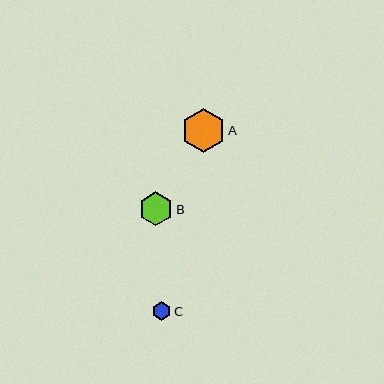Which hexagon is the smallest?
Hexagon C is the smallest with a size of approximately 19 pixels.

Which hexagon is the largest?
Hexagon A is the largest with a size of approximately 43 pixels.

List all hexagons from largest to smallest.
From largest to smallest: A, B, C.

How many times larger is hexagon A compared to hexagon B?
Hexagon A is approximately 1.3 times the size of hexagon B.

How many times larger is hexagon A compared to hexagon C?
Hexagon A is approximately 2.3 times the size of hexagon C.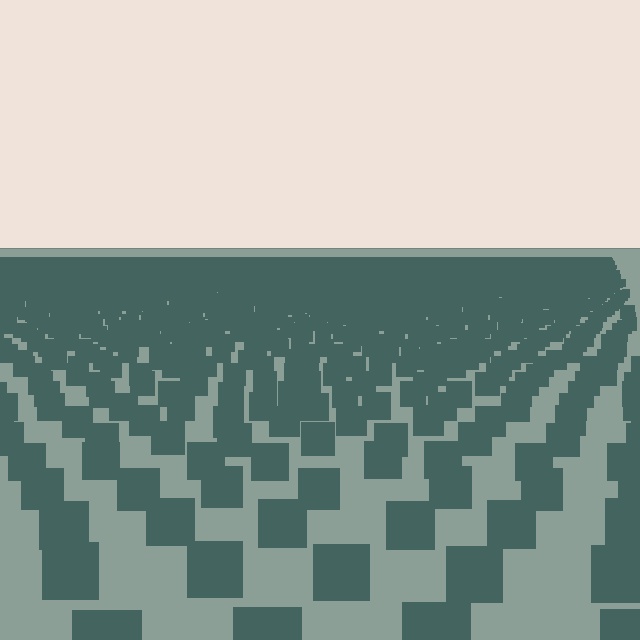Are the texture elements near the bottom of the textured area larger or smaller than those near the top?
Larger. Near the bottom, elements are closer to the viewer and appear at a bigger on-screen size.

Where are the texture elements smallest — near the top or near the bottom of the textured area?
Near the top.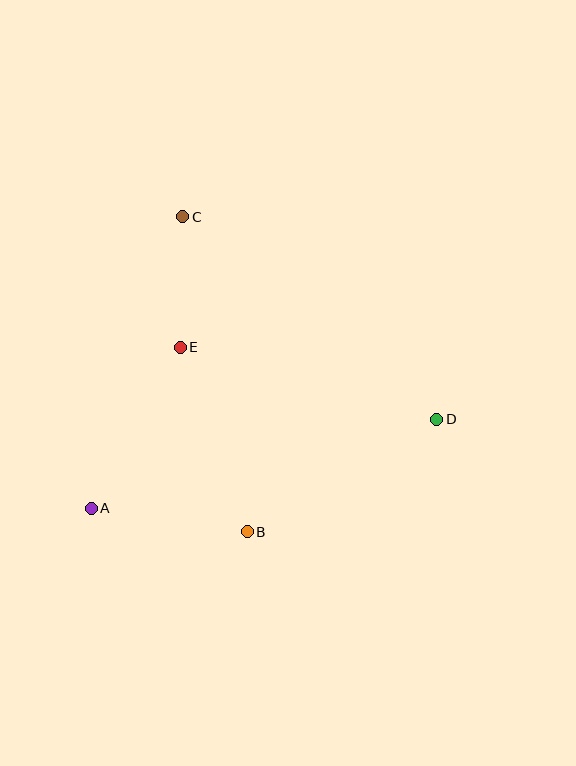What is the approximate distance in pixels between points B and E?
The distance between B and E is approximately 196 pixels.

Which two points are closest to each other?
Points C and E are closest to each other.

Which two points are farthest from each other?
Points A and D are farthest from each other.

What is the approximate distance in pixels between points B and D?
The distance between B and D is approximately 220 pixels.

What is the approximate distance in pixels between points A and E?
The distance between A and E is approximately 184 pixels.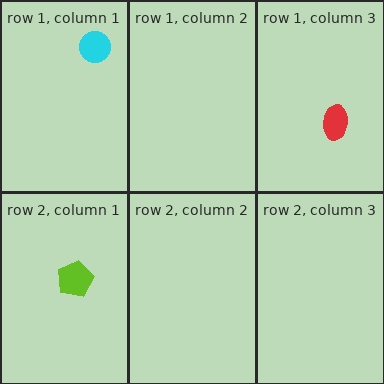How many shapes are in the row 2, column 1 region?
1.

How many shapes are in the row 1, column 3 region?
1.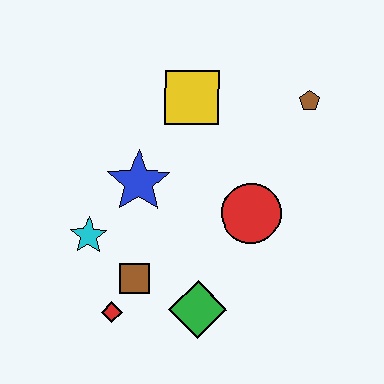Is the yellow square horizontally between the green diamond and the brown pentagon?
No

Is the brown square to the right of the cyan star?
Yes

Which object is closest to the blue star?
The cyan star is closest to the blue star.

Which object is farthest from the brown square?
The brown pentagon is farthest from the brown square.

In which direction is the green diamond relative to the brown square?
The green diamond is to the right of the brown square.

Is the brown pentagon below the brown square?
No